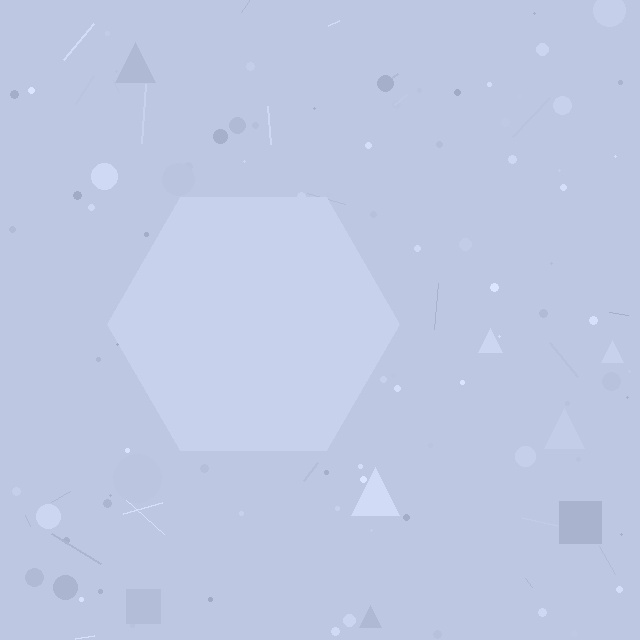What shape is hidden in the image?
A hexagon is hidden in the image.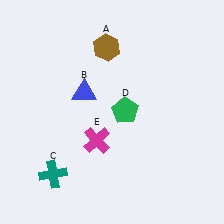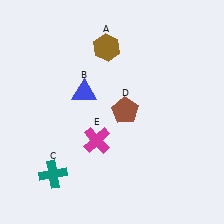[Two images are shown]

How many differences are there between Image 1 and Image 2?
There is 1 difference between the two images.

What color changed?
The pentagon (D) changed from green in Image 1 to brown in Image 2.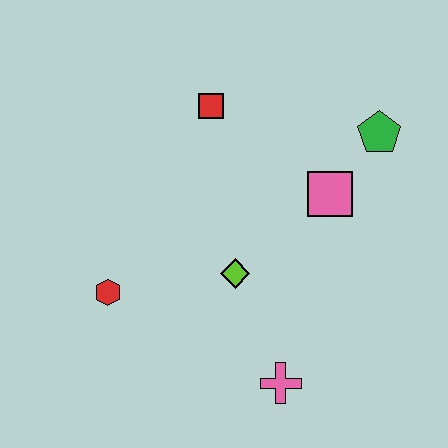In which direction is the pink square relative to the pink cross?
The pink square is above the pink cross.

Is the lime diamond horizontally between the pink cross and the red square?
Yes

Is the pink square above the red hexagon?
Yes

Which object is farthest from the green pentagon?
The red hexagon is farthest from the green pentagon.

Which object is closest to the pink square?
The green pentagon is closest to the pink square.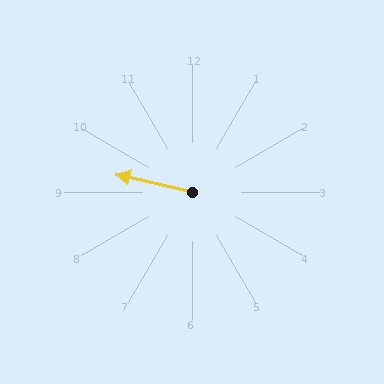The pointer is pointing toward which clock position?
Roughly 9 o'clock.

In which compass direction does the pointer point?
West.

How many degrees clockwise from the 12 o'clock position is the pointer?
Approximately 283 degrees.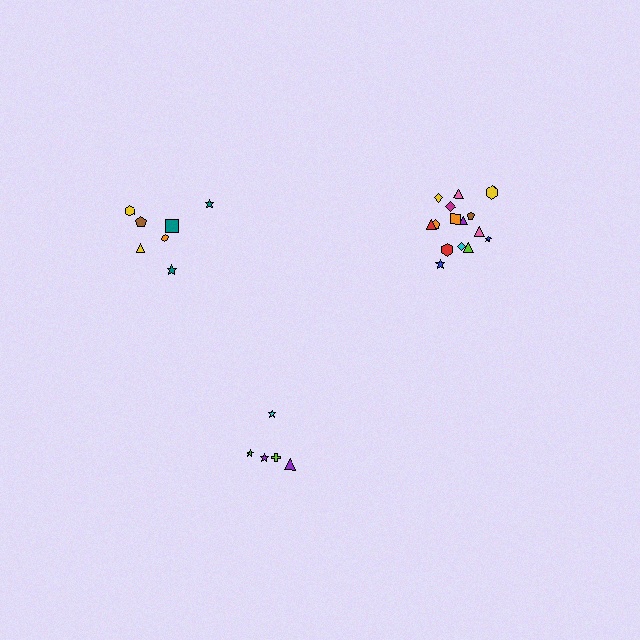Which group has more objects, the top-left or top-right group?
The top-right group.